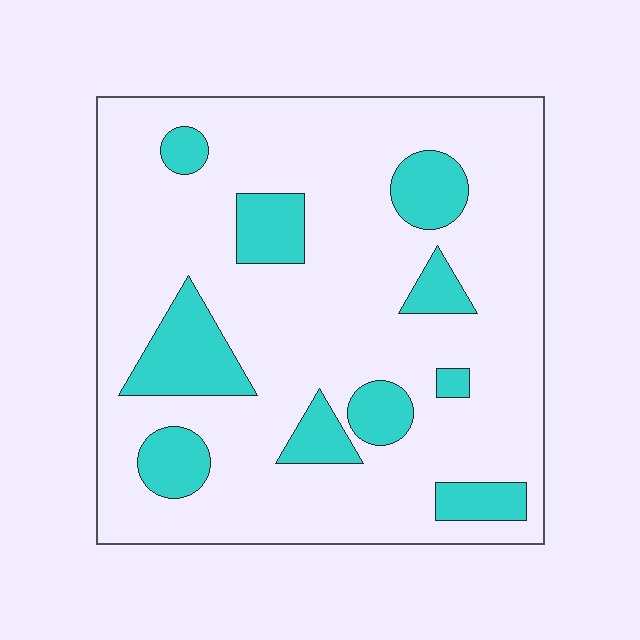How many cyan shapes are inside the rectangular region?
10.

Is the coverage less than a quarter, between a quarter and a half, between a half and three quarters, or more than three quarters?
Less than a quarter.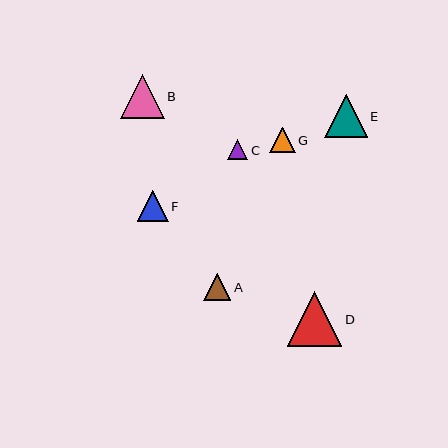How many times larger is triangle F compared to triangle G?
Triangle F is approximately 1.2 times the size of triangle G.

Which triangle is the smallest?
Triangle C is the smallest with a size of approximately 20 pixels.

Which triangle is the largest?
Triangle D is the largest with a size of approximately 55 pixels.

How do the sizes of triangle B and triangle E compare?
Triangle B and triangle E are approximately the same size.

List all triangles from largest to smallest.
From largest to smallest: D, B, E, F, A, G, C.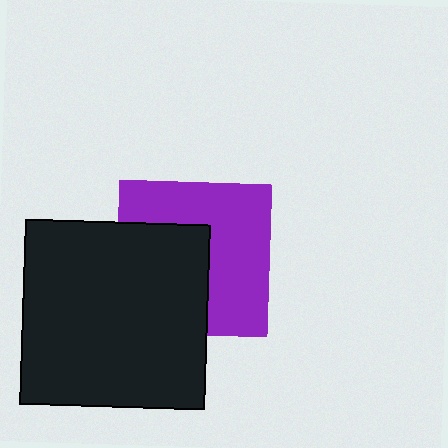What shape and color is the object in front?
The object in front is a black square.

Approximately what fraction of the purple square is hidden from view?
Roughly 44% of the purple square is hidden behind the black square.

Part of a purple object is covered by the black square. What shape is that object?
It is a square.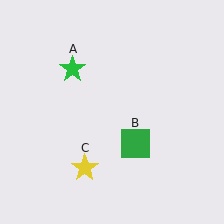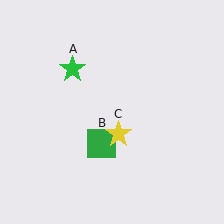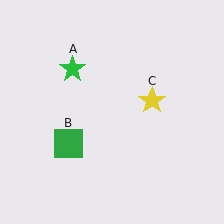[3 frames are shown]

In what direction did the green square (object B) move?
The green square (object B) moved left.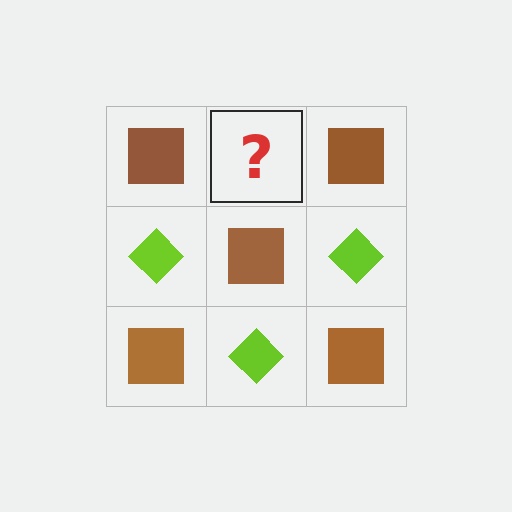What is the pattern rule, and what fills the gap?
The rule is that it alternates brown square and lime diamond in a checkerboard pattern. The gap should be filled with a lime diamond.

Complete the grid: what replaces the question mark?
The question mark should be replaced with a lime diamond.